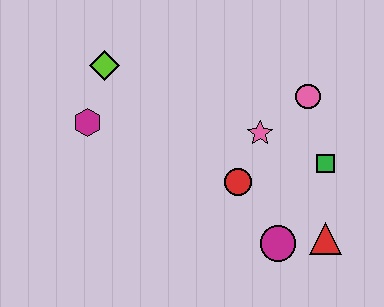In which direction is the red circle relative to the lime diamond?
The red circle is to the right of the lime diamond.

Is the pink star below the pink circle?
Yes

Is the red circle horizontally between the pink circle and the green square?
No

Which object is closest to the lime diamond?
The magenta hexagon is closest to the lime diamond.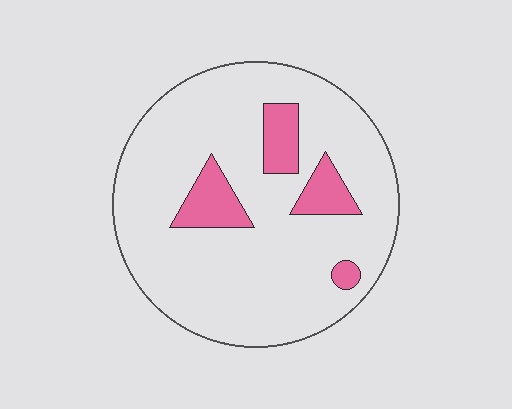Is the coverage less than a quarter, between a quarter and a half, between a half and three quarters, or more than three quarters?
Less than a quarter.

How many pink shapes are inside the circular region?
4.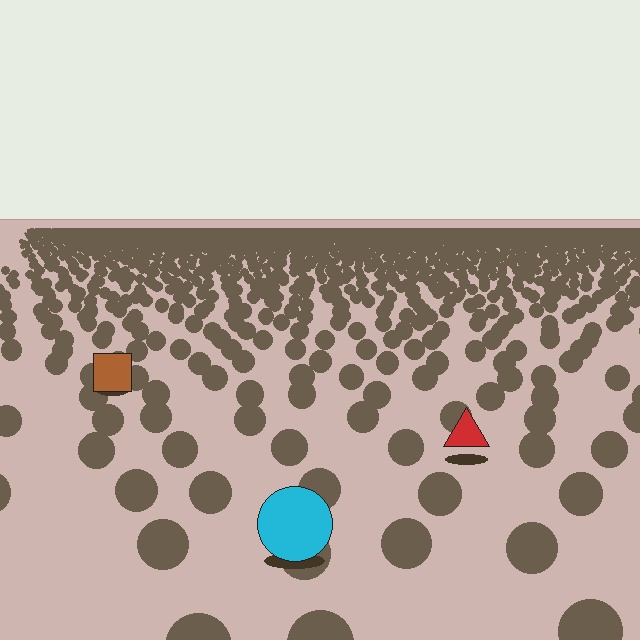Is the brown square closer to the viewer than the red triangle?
No. The red triangle is closer — you can tell from the texture gradient: the ground texture is coarser near it.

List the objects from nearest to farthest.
From nearest to farthest: the cyan circle, the red triangle, the brown square.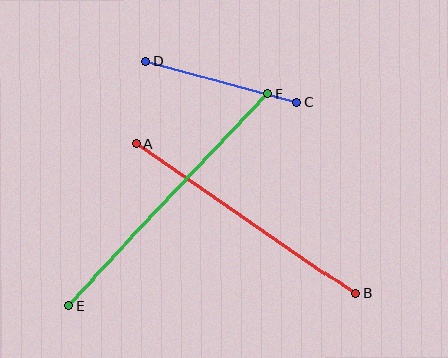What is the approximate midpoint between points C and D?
The midpoint is at approximately (221, 82) pixels.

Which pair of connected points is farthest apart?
Points E and F are farthest apart.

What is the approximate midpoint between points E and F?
The midpoint is at approximately (168, 199) pixels.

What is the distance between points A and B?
The distance is approximately 265 pixels.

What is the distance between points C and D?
The distance is approximately 155 pixels.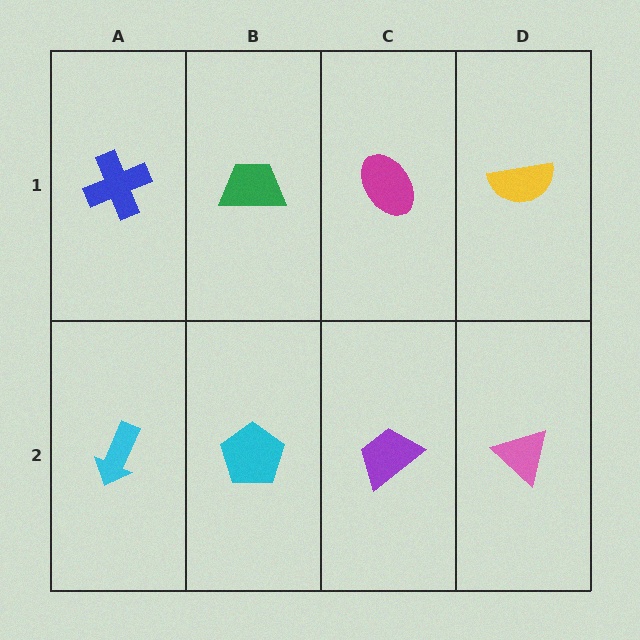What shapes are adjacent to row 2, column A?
A blue cross (row 1, column A), a cyan pentagon (row 2, column B).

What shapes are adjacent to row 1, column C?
A purple trapezoid (row 2, column C), a green trapezoid (row 1, column B), a yellow semicircle (row 1, column D).